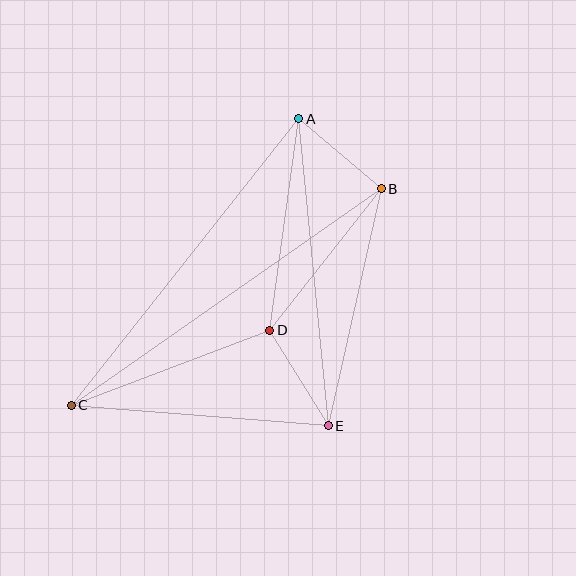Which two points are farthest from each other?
Points B and C are farthest from each other.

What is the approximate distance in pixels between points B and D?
The distance between B and D is approximately 180 pixels.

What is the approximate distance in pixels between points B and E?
The distance between B and E is approximately 243 pixels.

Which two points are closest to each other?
Points A and B are closest to each other.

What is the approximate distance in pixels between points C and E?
The distance between C and E is approximately 258 pixels.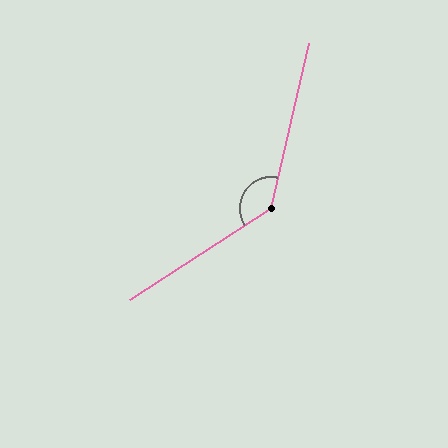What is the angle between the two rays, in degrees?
Approximately 136 degrees.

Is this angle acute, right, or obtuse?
It is obtuse.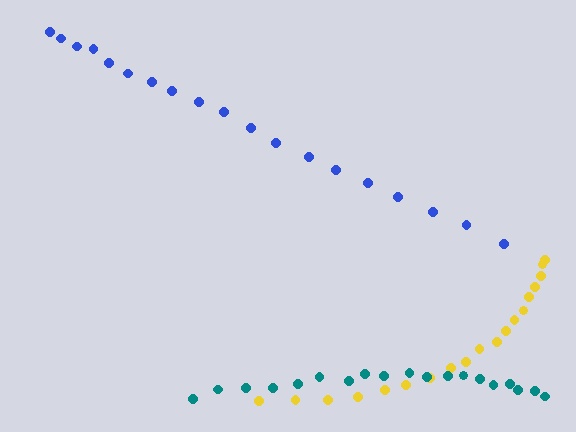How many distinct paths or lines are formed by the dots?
There are 3 distinct paths.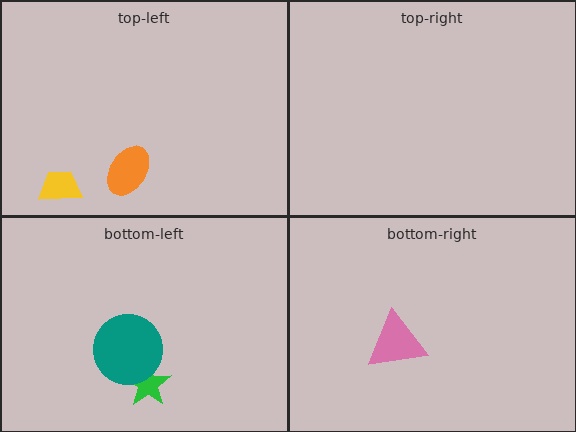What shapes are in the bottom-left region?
The green star, the teal circle.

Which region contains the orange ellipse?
The top-left region.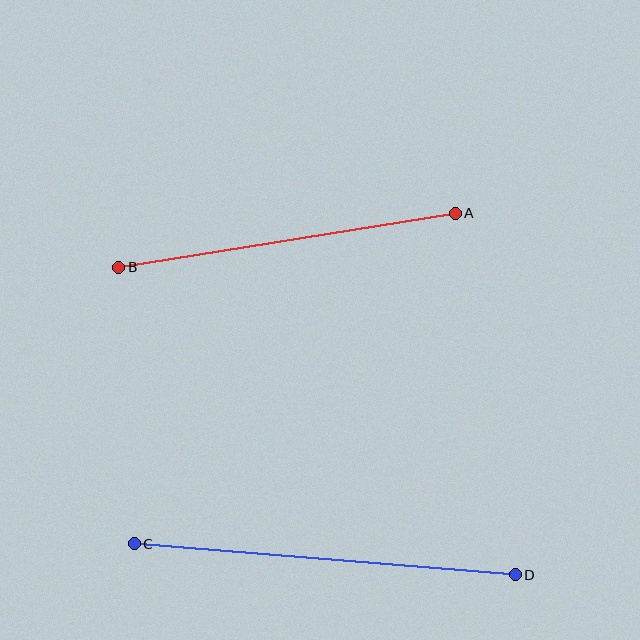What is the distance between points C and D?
The distance is approximately 382 pixels.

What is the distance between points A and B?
The distance is approximately 341 pixels.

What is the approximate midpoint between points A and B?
The midpoint is at approximately (287, 240) pixels.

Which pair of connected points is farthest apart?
Points C and D are farthest apart.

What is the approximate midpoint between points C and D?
The midpoint is at approximately (325, 559) pixels.